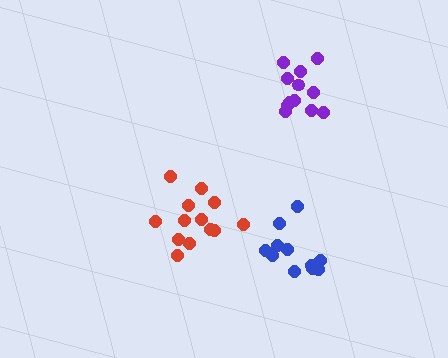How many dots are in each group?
Group 1: 13 dots, Group 2: 13 dots, Group 3: 11 dots (37 total).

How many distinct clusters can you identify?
There are 3 distinct clusters.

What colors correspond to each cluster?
The clusters are colored: red, purple, blue.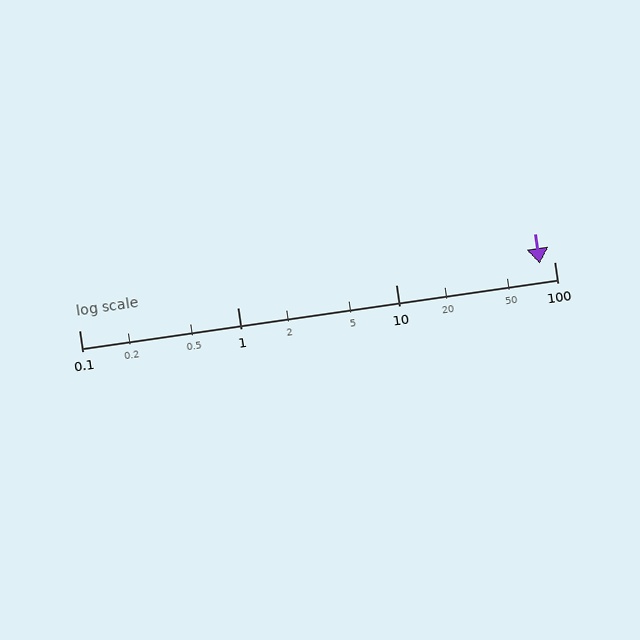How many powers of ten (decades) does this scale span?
The scale spans 3 decades, from 0.1 to 100.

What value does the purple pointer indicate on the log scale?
The pointer indicates approximately 81.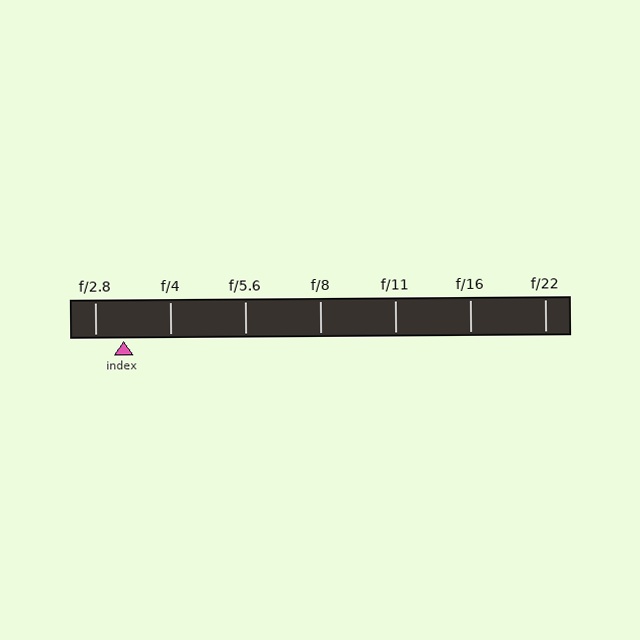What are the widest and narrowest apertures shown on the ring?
The widest aperture shown is f/2.8 and the narrowest is f/22.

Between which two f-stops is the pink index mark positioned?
The index mark is between f/2.8 and f/4.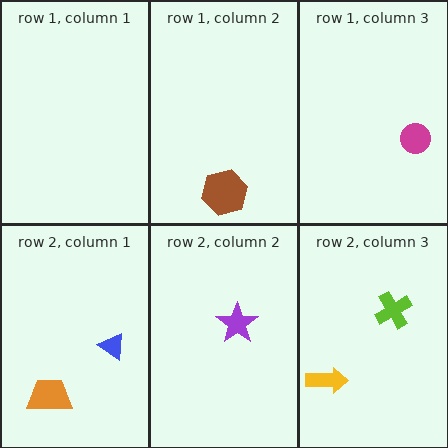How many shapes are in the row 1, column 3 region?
1.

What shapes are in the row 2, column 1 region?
The blue triangle, the orange trapezoid.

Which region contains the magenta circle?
The row 1, column 3 region.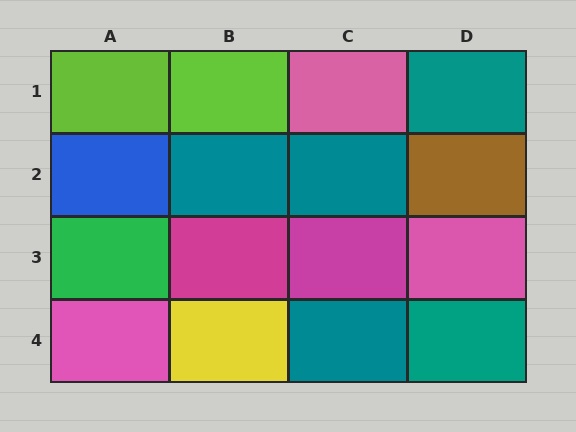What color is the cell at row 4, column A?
Pink.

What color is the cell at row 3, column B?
Magenta.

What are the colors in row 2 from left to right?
Blue, teal, teal, brown.